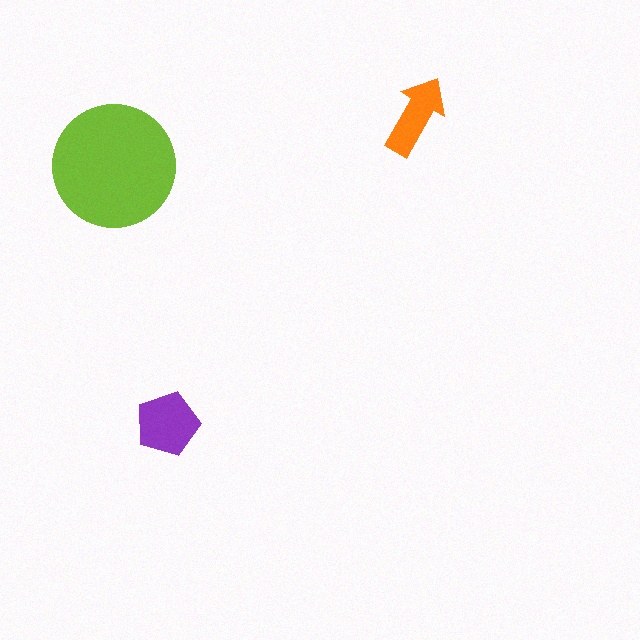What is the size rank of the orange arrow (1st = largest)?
3rd.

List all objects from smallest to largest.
The orange arrow, the purple pentagon, the lime circle.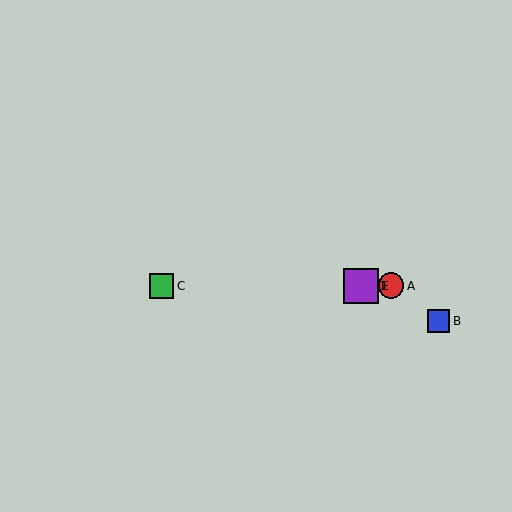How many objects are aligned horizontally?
4 objects (A, C, D, E) are aligned horizontally.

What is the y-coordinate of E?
Object E is at y≈286.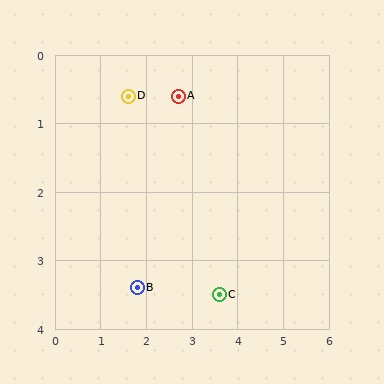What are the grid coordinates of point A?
Point A is at approximately (2.7, 0.6).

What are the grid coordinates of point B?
Point B is at approximately (1.8, 3.4).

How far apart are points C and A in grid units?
Points C and A are about 3.0 grid units apart.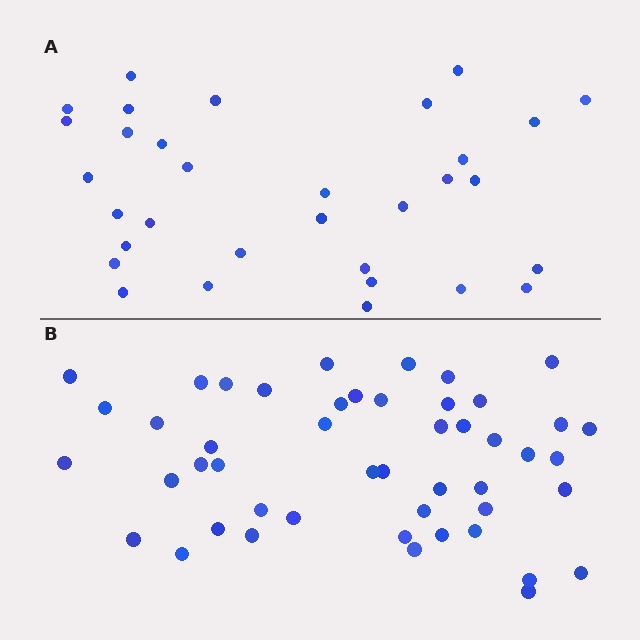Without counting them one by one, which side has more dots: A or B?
Region B (the bottom region) has more dots.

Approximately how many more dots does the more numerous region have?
Region B has approximately 15 more dots than region A.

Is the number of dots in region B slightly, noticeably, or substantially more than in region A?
Region B has substantially more. The ratio is roughly 1.5 to 1.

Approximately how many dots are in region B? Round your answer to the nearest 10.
About 50 dots. (The exact count is 48, which rounds to 50.)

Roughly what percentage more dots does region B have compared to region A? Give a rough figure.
About 50% more.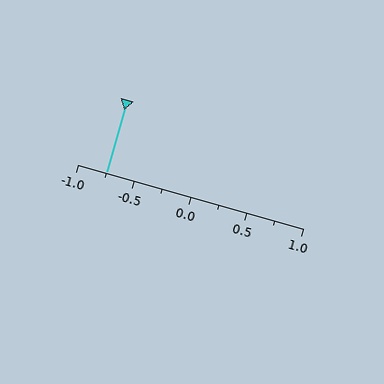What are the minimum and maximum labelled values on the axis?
The axis runs from -1.0 to 1.0.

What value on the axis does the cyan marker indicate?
The marker indicates approximately -0.75.